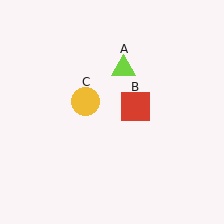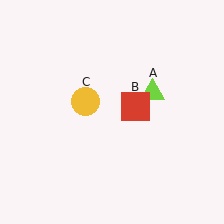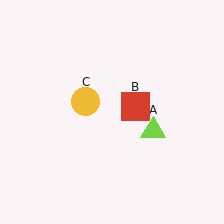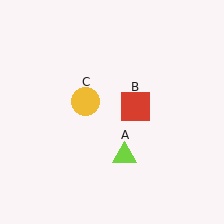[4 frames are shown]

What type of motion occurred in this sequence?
The lime triangle (object A) rotated clockwise around the center of the scene.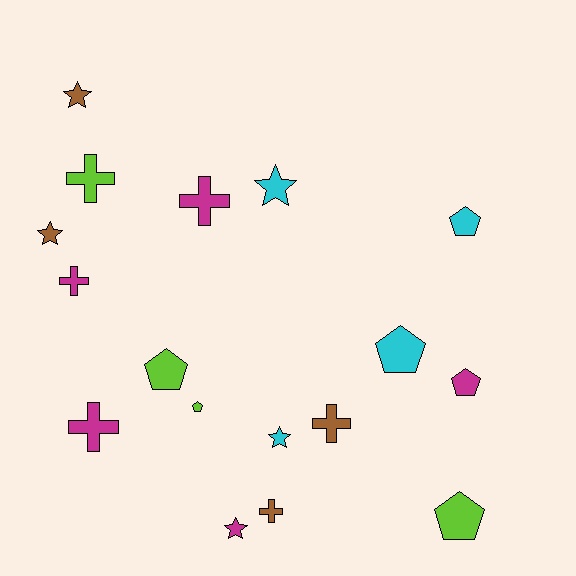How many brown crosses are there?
There are 2 brown crosses.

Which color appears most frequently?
Magenta, with 5 objects.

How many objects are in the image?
There are 17 objects.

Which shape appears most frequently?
Cross, with 6 objects.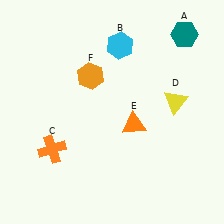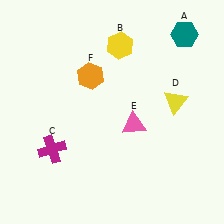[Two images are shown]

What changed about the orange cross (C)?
In Image 1, C is orange. In Image 2, it changed to magenta.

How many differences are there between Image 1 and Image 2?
There are 3 differences between the two images.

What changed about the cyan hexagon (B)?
In Image 1, B is cyan. In Image 2, it changed to yellow.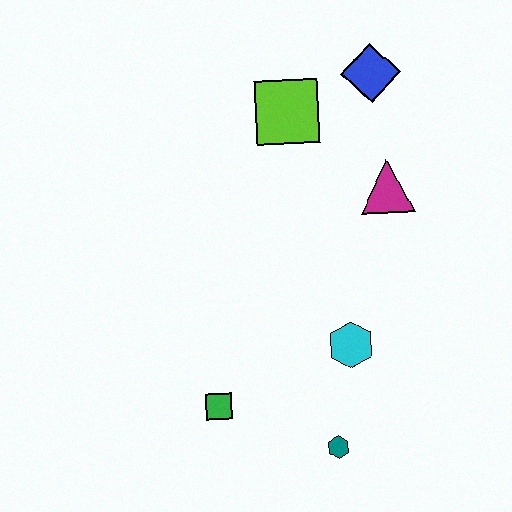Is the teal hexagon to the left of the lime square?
No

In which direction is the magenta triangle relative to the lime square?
The magenta triangle is to the right of the lime square.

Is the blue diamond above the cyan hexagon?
Yes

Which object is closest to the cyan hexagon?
The teal hexagon is closest to the cyan hexagon.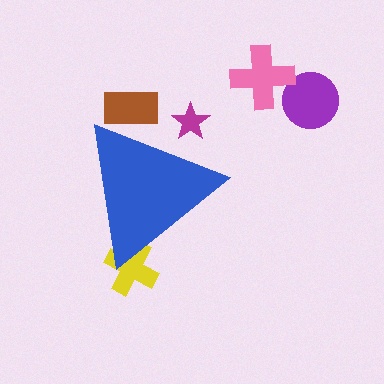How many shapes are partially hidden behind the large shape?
3 shapes are partially hidden.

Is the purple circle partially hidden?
No, the purple circle is fully visible.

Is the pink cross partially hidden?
No, the pink cross is fully visible.